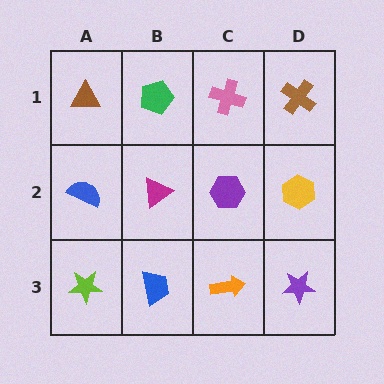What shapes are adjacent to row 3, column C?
A purple hexagon (row 2, column C), a blue trapezoid (row 3, column B), a purple star (row 3, column D).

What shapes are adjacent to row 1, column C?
A purple hexagon (row 2, column C), a green pentagon (row 1, column B), a brown cross (row 1, column D).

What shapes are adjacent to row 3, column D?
A yellow hexagon (row 2, column D), an orange arrow (row 3, column C).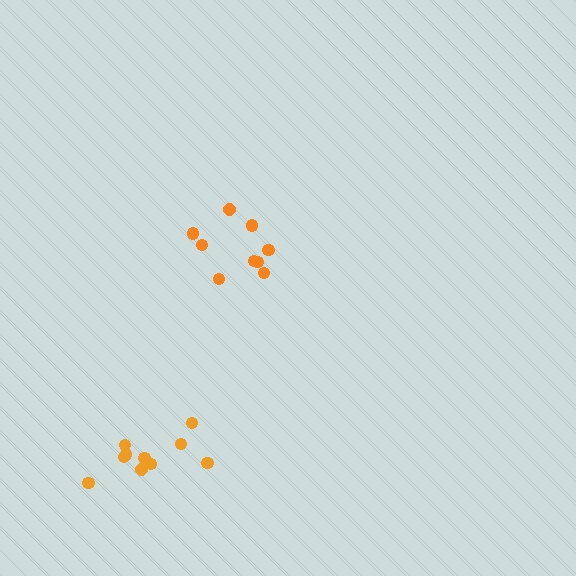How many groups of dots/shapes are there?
There are 2 groups.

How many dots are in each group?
Group 1: 9 dots, Group 2: 10 dots (19 total).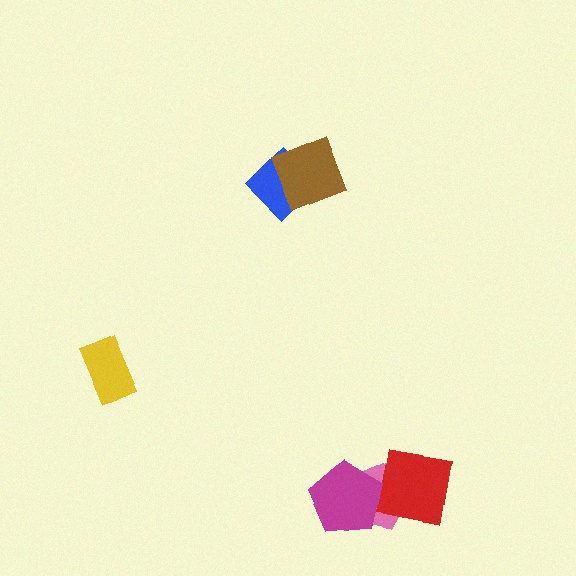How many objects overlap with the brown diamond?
1 object overlaps with the brown diamond.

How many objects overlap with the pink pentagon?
2 objects overlap with the pink pentagon.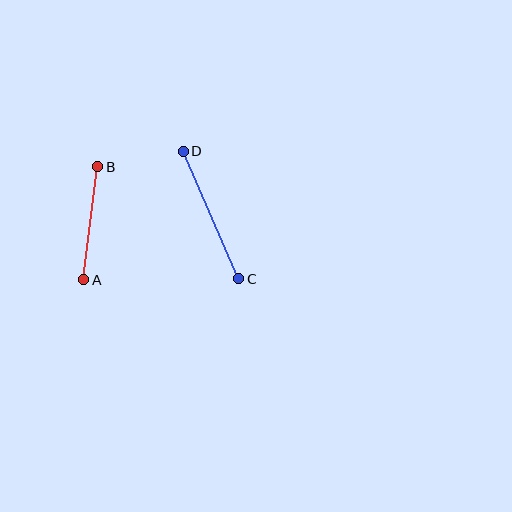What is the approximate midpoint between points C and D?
The midpoint is at approximately (211, 215) pixels.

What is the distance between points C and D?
The distance is approximately 139 pixels.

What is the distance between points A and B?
The distance is approximately 114 pixels.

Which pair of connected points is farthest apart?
Points C and D are farthest apart.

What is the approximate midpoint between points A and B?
The midpoint is at approximately (91, 223) pixels.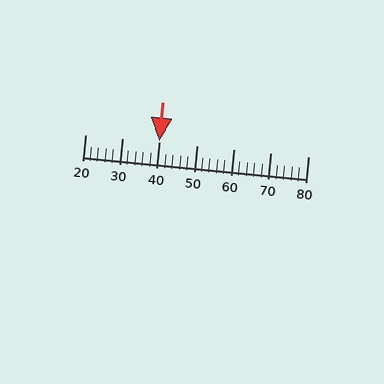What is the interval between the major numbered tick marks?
The major tick marks are spaced 10 units apart.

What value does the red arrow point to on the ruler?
The red arrow points to approximately 40.